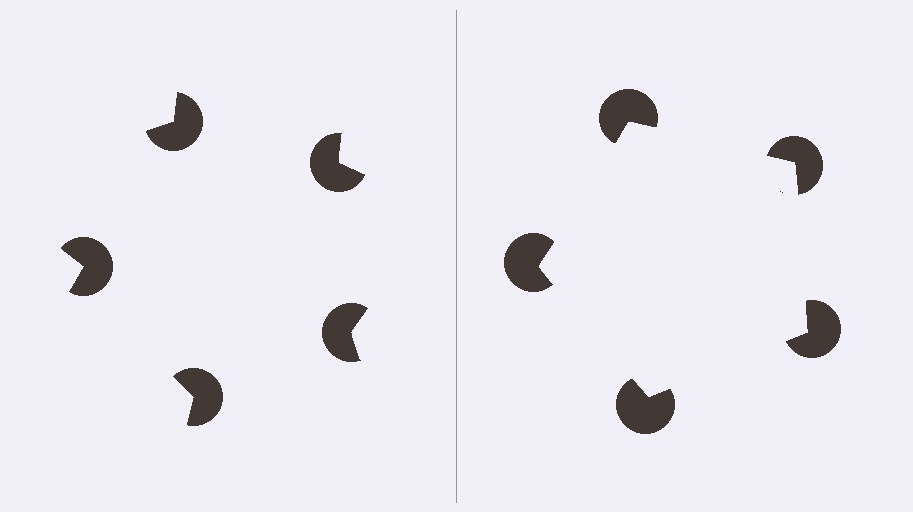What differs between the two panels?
The pac-man discs are positioned identically on both sides; only the wedge orientations differ. On the right they align to a pentagon; on the left they are misaligned.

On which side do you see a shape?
An illusory pentagon appears on the right side. On the left side the wedge cuts are rotated, so no coherent shape forms.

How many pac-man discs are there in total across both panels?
10 — 5 on each side.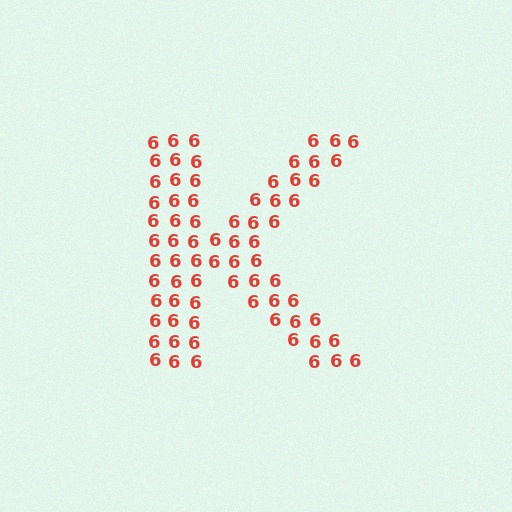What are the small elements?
The small elements are digit 6's.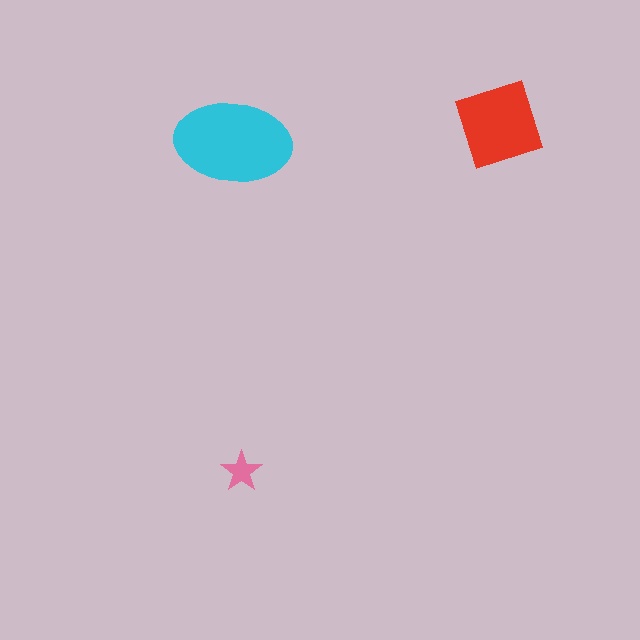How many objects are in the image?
There are 3 objects in the image.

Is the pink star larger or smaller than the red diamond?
Smaller.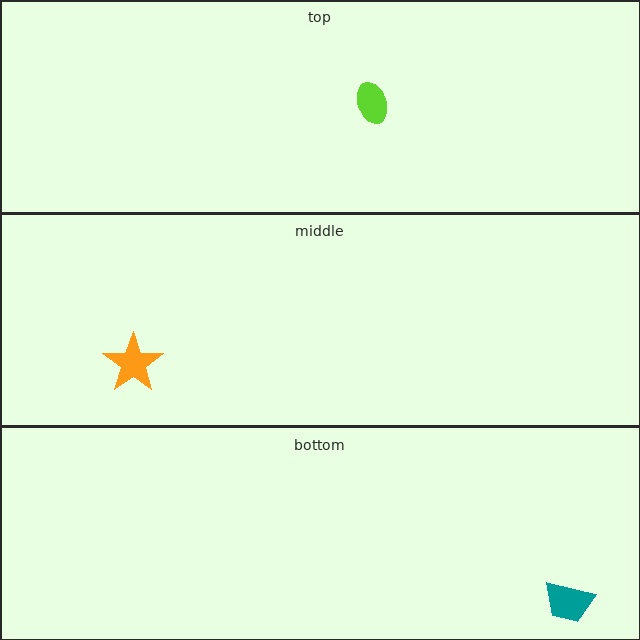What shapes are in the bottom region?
The teal trapezoid.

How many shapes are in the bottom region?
1.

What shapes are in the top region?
The lime ellipse.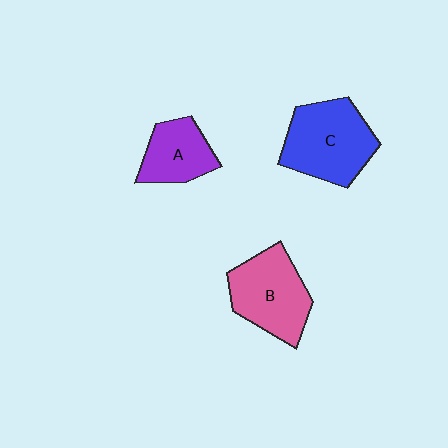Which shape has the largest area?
Shape C (blue).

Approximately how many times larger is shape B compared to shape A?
Approximately 1.4 times.